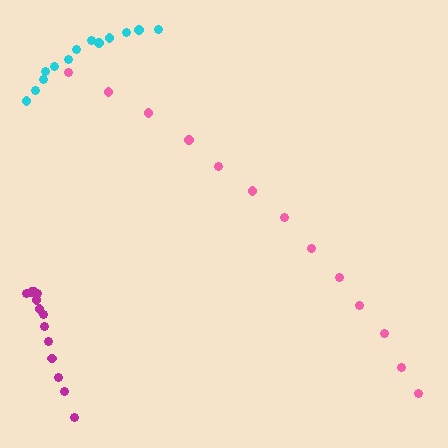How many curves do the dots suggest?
There are 3 distinct paths.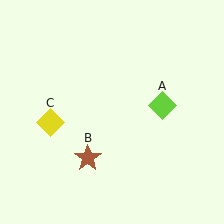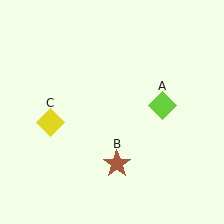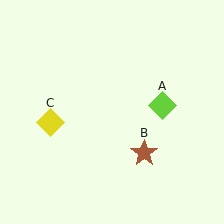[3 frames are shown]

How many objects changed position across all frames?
1 object changed position: brown star (object B).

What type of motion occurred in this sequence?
The brown star (object B) rotated counterclockwise around the center of the scene.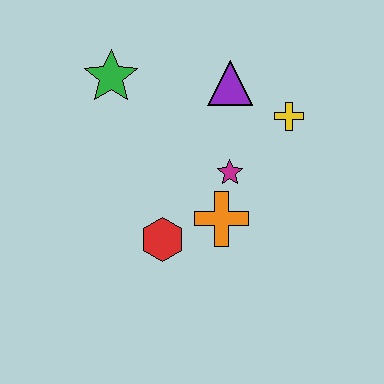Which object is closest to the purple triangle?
The yellow cross is closest to the purple triangle.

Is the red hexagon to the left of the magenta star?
Yes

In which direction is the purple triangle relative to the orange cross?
The purple triangle is above the orange cross.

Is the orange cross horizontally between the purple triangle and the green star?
Yes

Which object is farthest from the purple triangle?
The red hexagon is farthest from the purple triangle.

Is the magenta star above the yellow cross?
No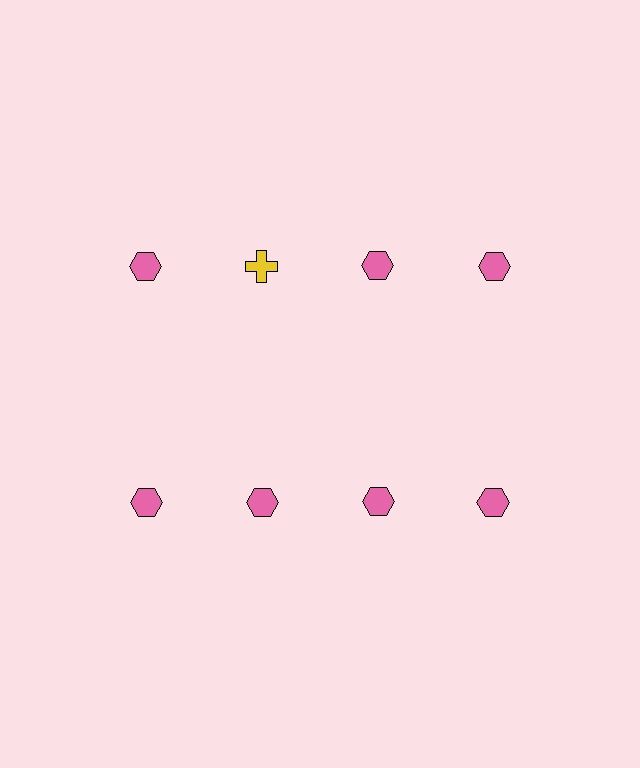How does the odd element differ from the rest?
It differs in both color (yellow instead of pink) and shape (cross instead of hexagon).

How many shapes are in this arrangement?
There are 8 shapes arranged in a grid pattern.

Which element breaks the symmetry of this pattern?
The yellow cross in the top row, second from left column breaks the symmetry. All other shapes are pink hexagons.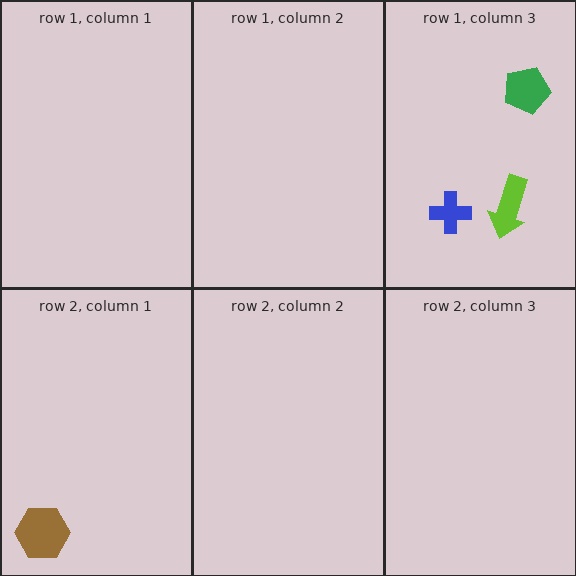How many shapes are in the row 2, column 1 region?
1.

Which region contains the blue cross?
The row 1, column 3 region.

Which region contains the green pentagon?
The row 1, column 3 region.